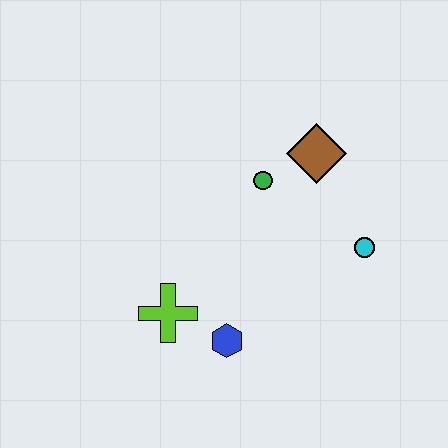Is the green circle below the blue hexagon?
No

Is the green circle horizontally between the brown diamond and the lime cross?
Yes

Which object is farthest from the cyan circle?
The lime cross is farthest from the cyan circle.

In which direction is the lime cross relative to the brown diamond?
The lime cross is below the brown diamond.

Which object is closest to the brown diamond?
The green circle is closest to the brown diamond.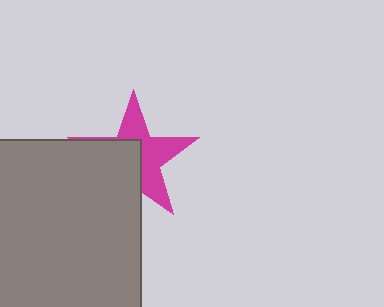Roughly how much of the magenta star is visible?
About half of it is visible (roughly 52%).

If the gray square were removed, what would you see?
You would see the complete magenta star.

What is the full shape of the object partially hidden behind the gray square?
The partially hidden object is a magenta star.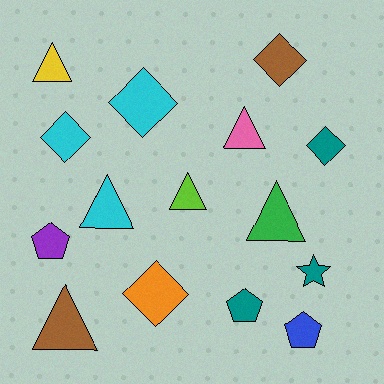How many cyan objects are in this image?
There are 3 cyan objects.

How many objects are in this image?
There are 15 objects.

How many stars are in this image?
There is 1 star.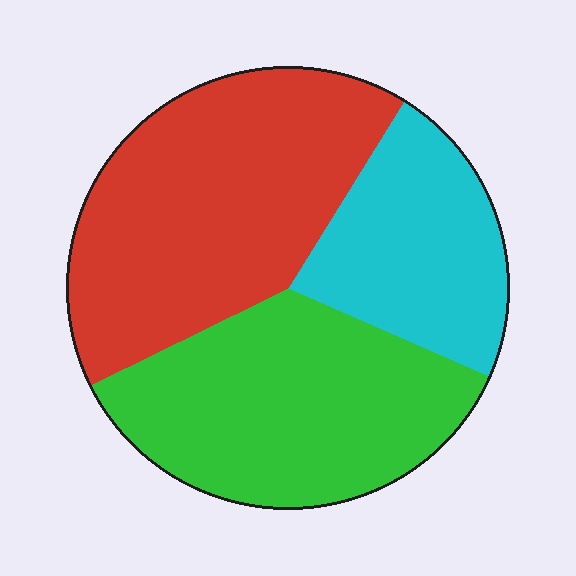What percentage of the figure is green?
Green covers around 35% of the figure.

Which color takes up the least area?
Cyan, at roughly 25%.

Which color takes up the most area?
Red, at roughly 40%.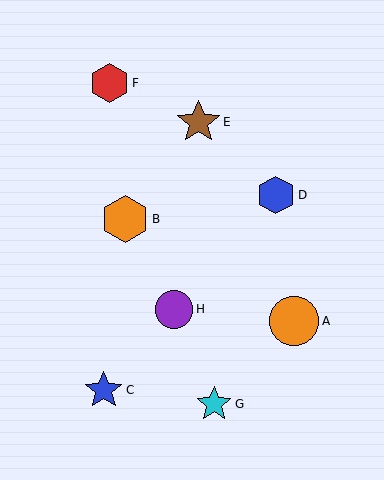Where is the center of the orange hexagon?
The center of the orange hexagon is at (125, 219).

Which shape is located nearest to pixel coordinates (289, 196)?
The blue hexagon (labeled D) at (276, 195) is nearest to that location.